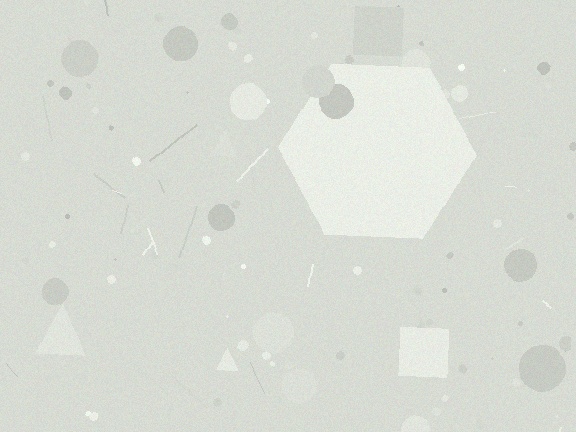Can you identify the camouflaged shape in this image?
The camouflaged shape is a hexagon.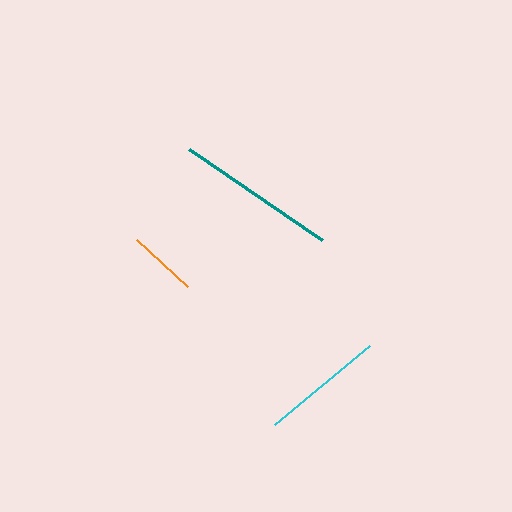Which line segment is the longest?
The teal line is the longest at approximately 161 pixels.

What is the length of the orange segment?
The orange segment is approximately 69 pixels long.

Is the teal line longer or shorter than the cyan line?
The teal line is longer than the cyan line.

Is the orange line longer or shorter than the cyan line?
The cyan line is longer than the orange line.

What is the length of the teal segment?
The teal segment is approximately 161 pixels long.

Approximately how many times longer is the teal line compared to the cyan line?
The teal line is approximately 1.3 times the length of the cyan line.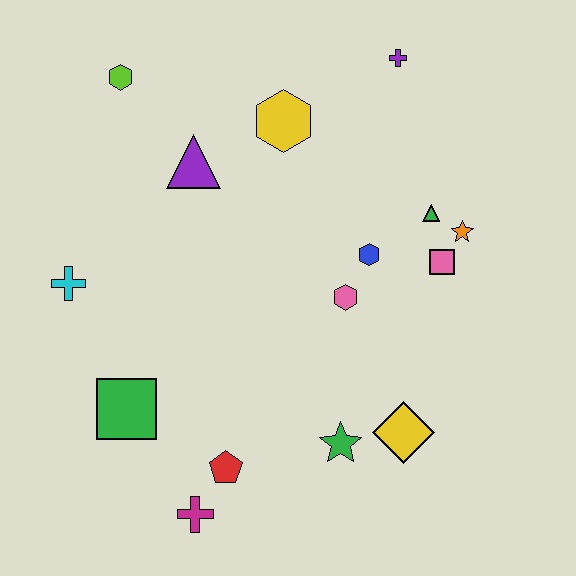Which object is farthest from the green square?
The purple cross is farthest from the green square.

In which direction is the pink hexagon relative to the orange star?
The pink hexagon is to the left of the orange star.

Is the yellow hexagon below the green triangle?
No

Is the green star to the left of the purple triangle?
No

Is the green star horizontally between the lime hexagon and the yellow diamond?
Yes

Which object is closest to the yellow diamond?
The green star is closest to the yellow diamond.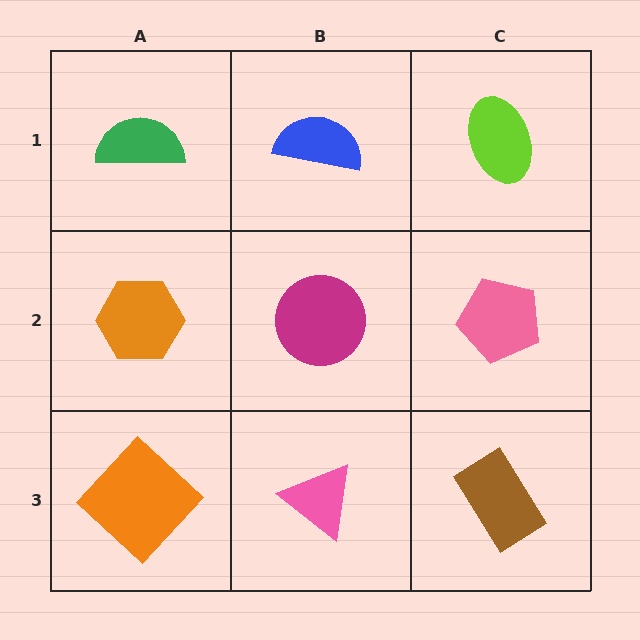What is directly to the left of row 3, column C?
A pink triangle.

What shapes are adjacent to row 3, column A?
An orange hexagon (row 2, column A), a pink triangle (row 3, column B).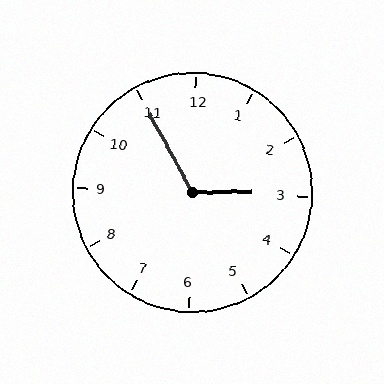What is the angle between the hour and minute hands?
Approximately 118 degrees.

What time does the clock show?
2:55.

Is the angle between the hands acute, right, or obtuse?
It is obtuse.